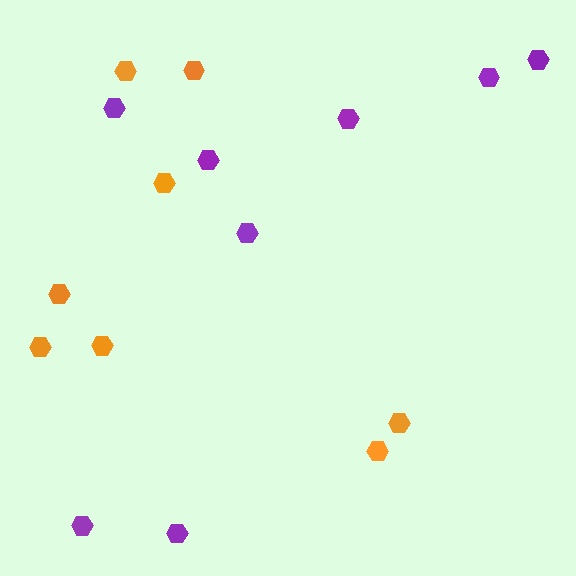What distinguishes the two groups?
There are 2 groups: one group of purple hexagons (8) and one group of orange hexagons (8).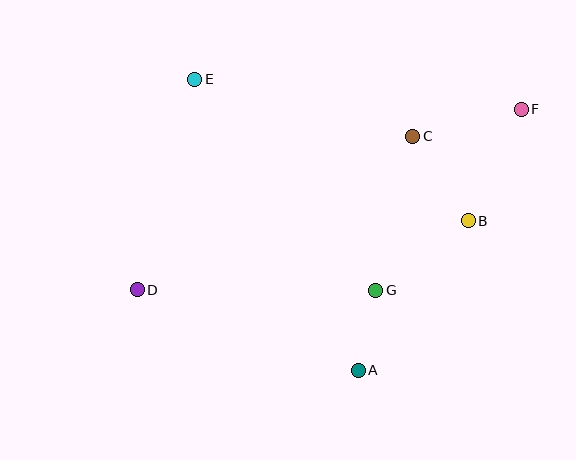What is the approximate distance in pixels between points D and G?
The distance between D and G is approximately 239 pixels.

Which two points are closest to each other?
Points A and G are closest to each other.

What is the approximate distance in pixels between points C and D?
The distance between C and D is approximately 316 pixels.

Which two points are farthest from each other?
Points D and F are farthest from each other.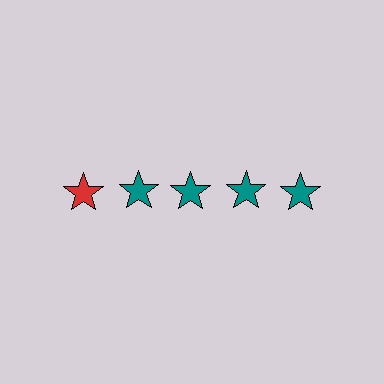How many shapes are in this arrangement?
There are 5 shapes arranged in a grid pattern.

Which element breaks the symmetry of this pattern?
The red star in the top row, leftmost column breaks the symmetry. All other shapes are teal stars.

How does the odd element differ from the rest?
It has a different color: red instead of teal.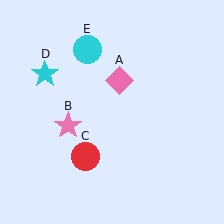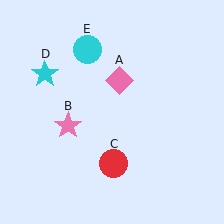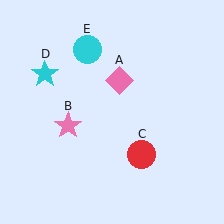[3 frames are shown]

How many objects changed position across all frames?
1 object changed position: red circle (object C).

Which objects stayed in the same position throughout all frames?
Pink diamond (object A) and pink star (object B) and cyan star (object D) and cyan circle (object E) remained stationary.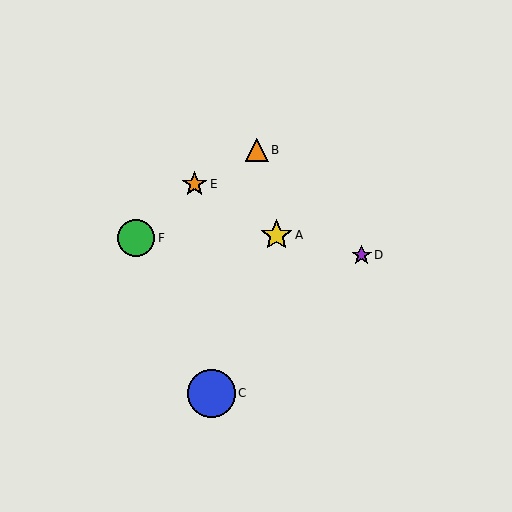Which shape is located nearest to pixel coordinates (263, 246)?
The yellow star (labeled A) at (277, 235) is nearest to that location.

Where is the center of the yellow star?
The center of the yellow star is at (277, 235).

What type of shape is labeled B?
Shape B is an orange triangle.